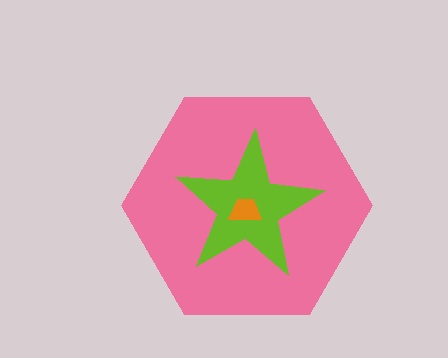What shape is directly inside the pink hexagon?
The lime star.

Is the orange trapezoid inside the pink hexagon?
Yes.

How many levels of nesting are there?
3.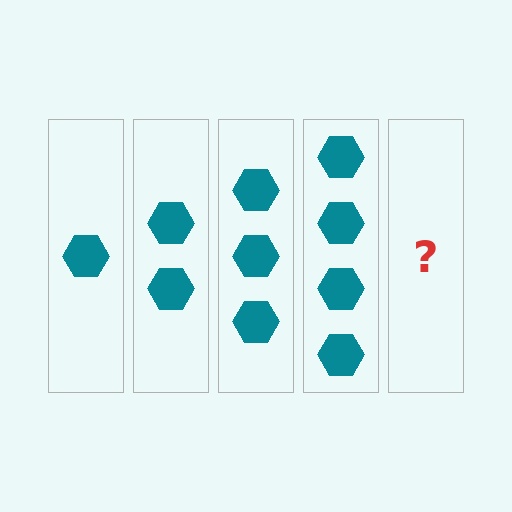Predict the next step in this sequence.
The next step is 5 hexagons.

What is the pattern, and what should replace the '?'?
The pattern is that each step adds one more hexagon. The '?' should be 5 hexagons.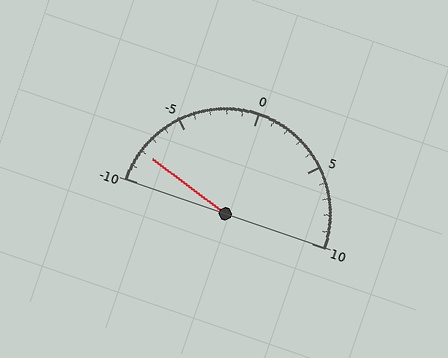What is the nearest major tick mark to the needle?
The nearest major tick mark is -10.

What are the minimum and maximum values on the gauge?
The gauge ranges from -10 to 10.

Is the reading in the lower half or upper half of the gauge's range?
The reading is in the lower half of the range (-10 to 10).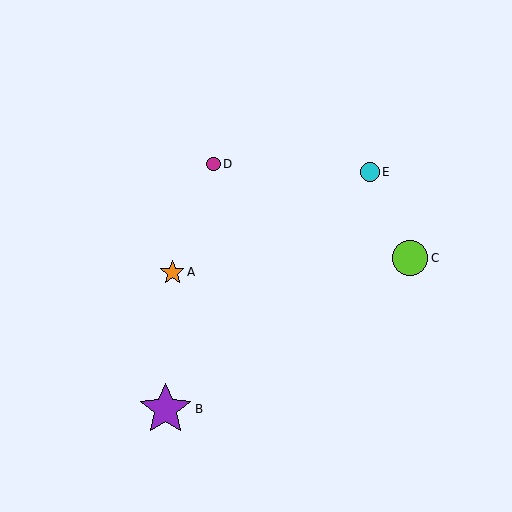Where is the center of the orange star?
The center of the orange star is at (172, 272).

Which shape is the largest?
The purple star (labeled B) is the largest.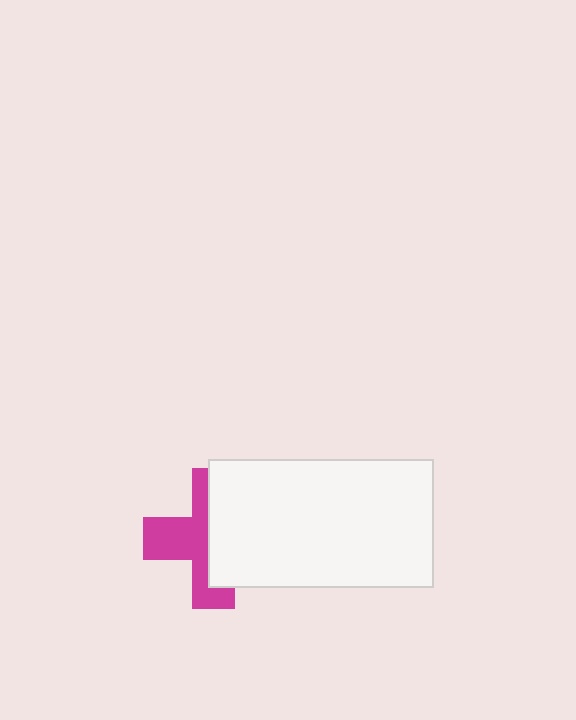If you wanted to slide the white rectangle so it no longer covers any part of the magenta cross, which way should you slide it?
Slide it right — that is the most direct way to separate the two shapes.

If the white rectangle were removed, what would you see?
You would see the complete magenta cross.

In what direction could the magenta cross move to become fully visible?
The magenta cross could move left. That would shift it out from behind the white rectangle entirely.